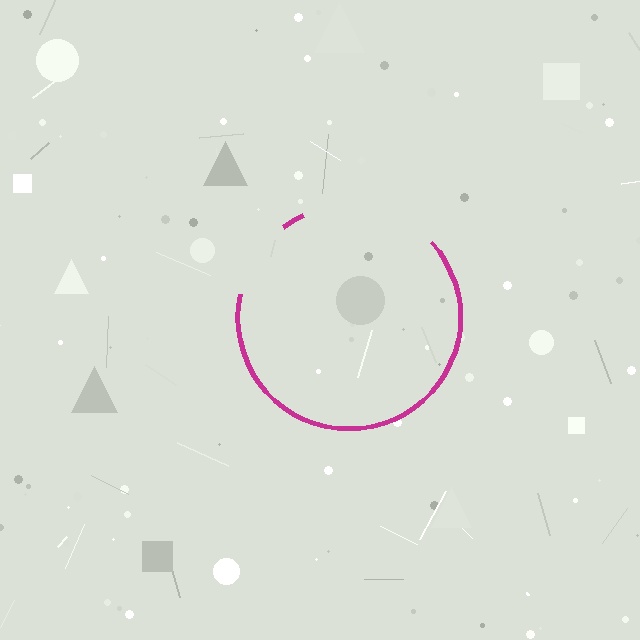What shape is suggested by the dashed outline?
The dashed outline suggests a circle.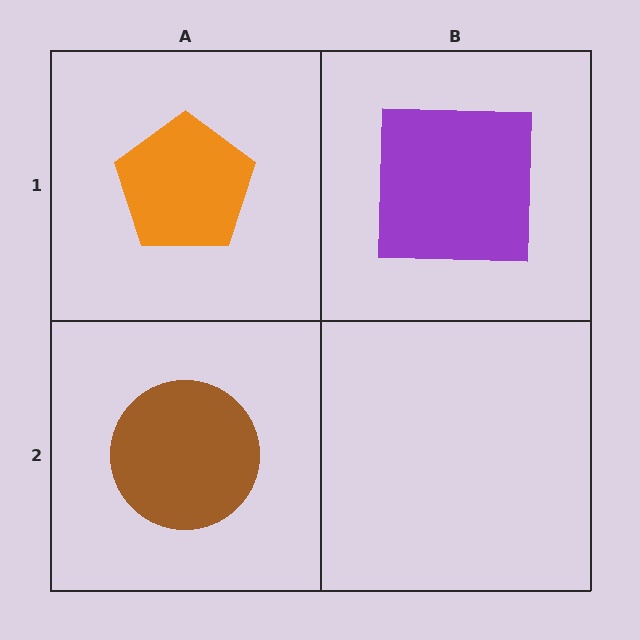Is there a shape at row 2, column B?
No, that cell is empty.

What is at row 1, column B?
A purple square.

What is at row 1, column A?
An orange pentagon.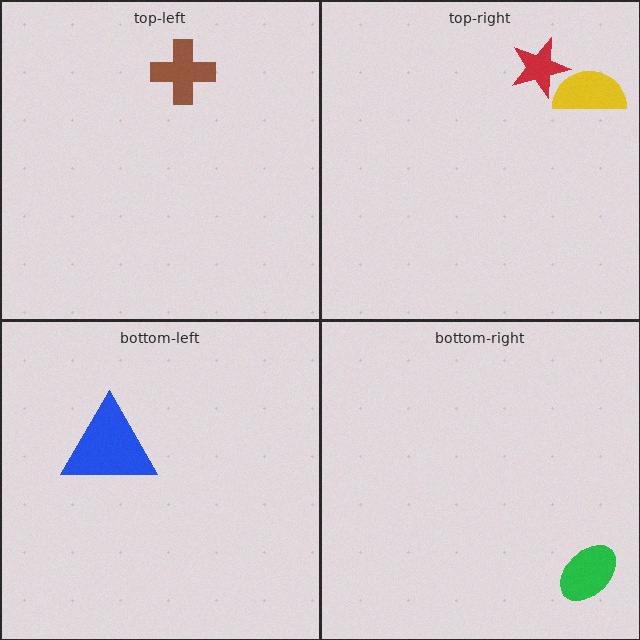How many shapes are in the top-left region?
1.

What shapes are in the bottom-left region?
The blue triangle.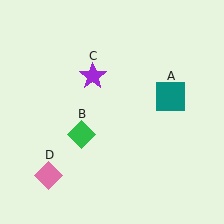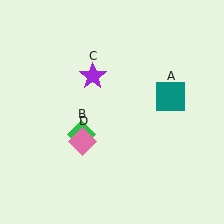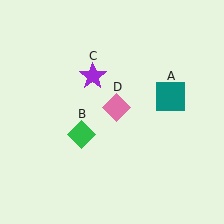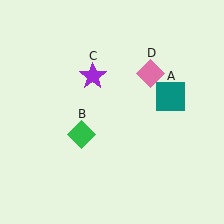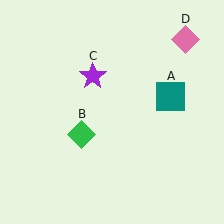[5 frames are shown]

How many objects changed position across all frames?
1 object changed position: pink diamond (object D).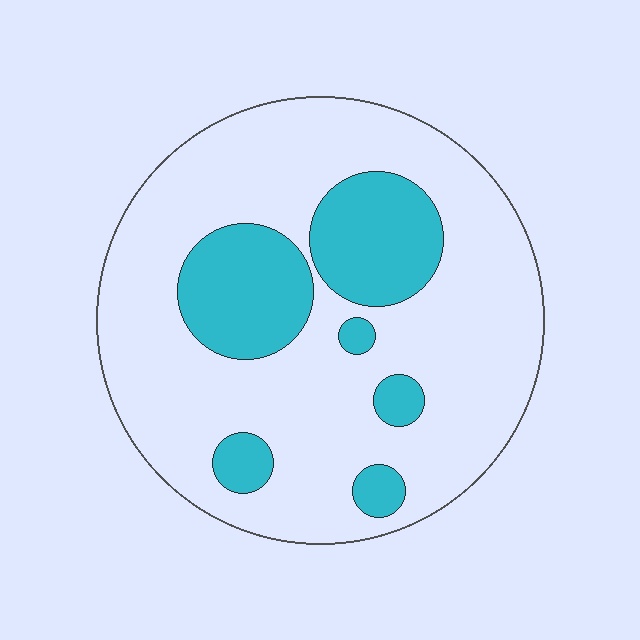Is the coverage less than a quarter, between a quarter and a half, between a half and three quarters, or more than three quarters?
Less than a quarter.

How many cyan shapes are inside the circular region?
6.